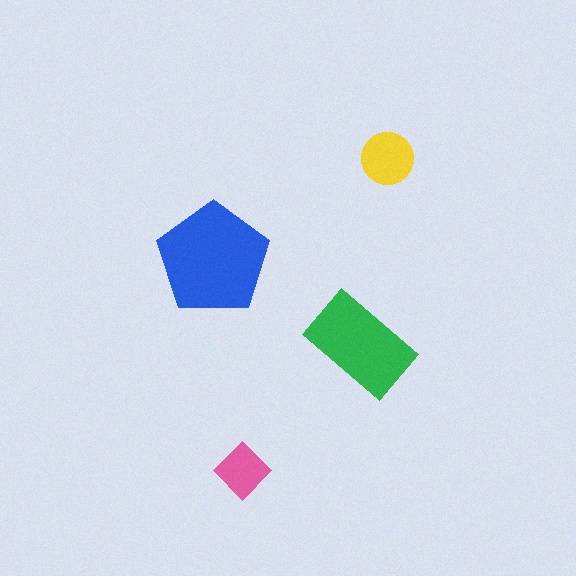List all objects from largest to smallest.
The blue pentagon, the green rectangle, the yellow circle, the pink diamond.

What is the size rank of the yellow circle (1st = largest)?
3rd.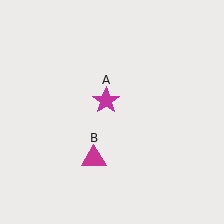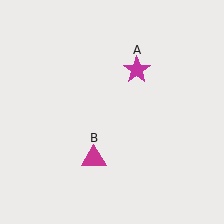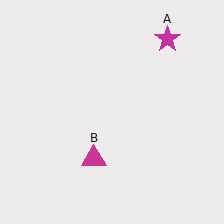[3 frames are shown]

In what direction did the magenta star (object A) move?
The magenta star (object A) moved up and to the right.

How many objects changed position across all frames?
1 object changed position: magenta star (object A).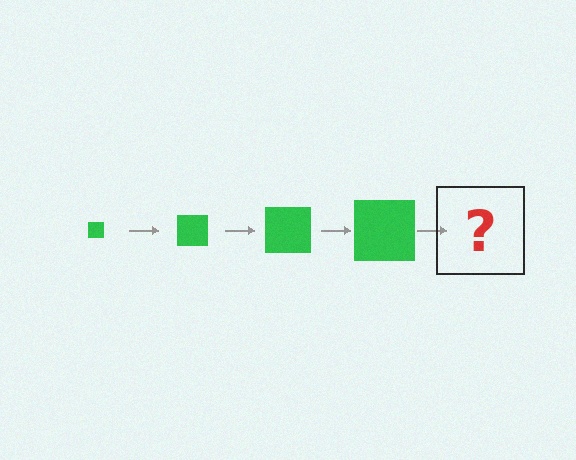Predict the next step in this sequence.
The next step is a green square, larger than the previous one.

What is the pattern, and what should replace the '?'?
The pattern is that the square gets progressively larger each step. The '?' should be a green square, larger than the previous one.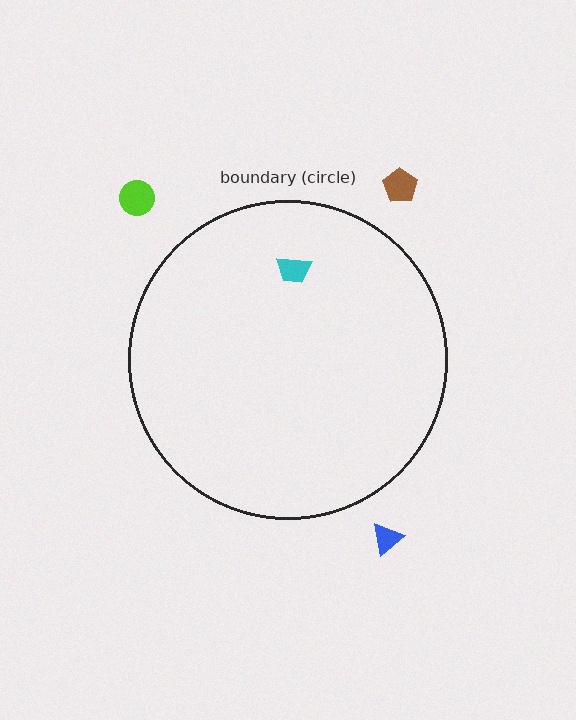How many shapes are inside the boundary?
1 inside, 3 outside.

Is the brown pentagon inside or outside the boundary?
Outside.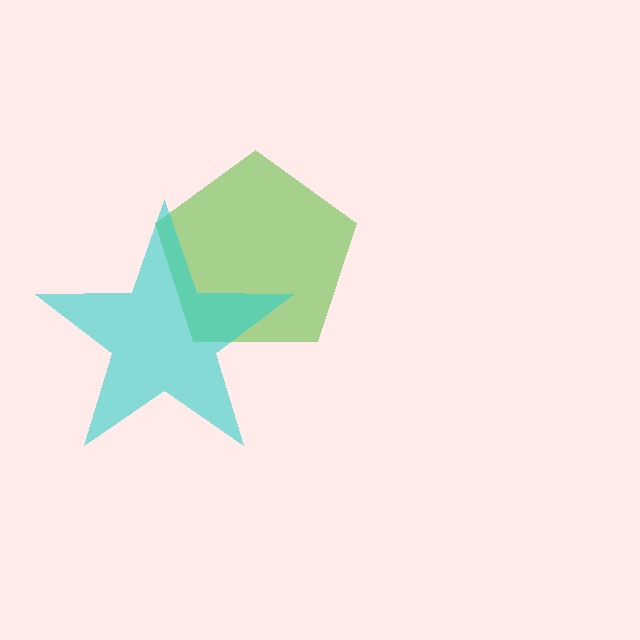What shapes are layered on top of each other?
The layered shapes are: a lime pentagon, a cyan star.